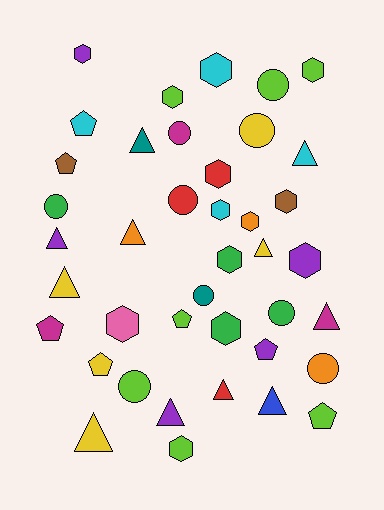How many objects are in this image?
There are 40 objects.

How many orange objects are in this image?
There are 3 orange objects.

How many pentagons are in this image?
There are 7 pentagons.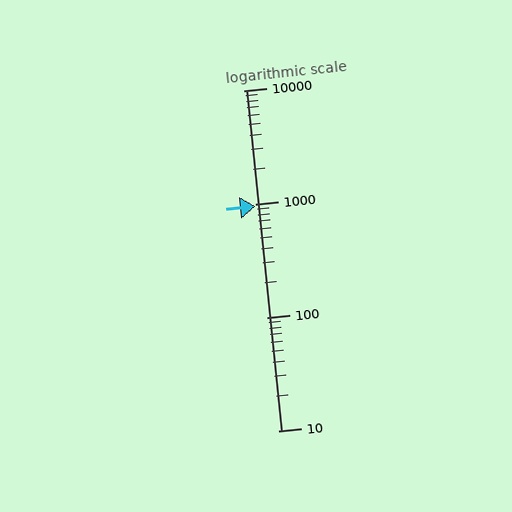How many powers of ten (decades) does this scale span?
The scale spans 3 decades, from 10 to 10000.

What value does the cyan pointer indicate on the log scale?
The pointer indicates approximately 960.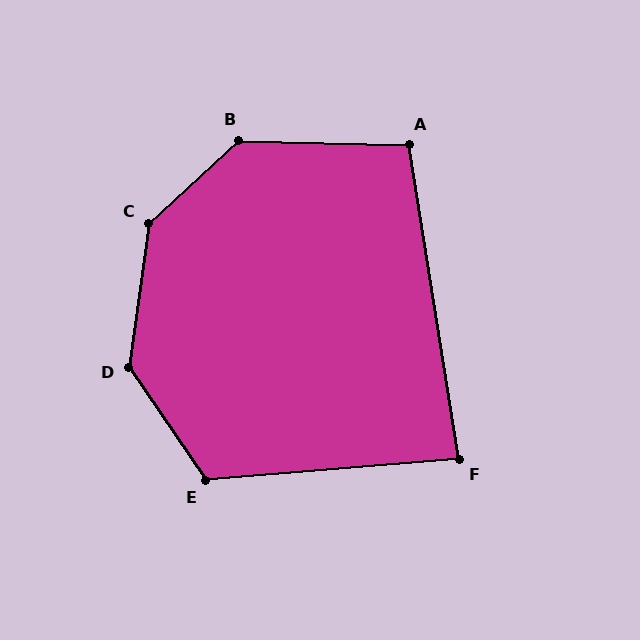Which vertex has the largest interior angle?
C, at approximately 140 degrees.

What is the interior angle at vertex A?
Approximately 100 degrees (obtuse).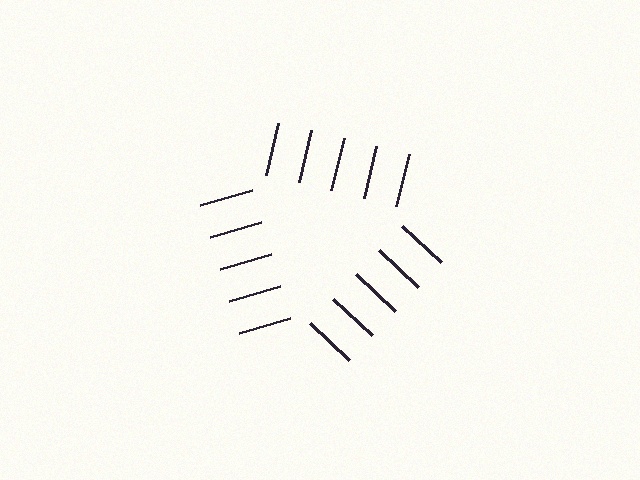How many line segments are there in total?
15 — 5 along each of the 3 edges.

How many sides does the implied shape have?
3 sides — the line-ends trace a triangle.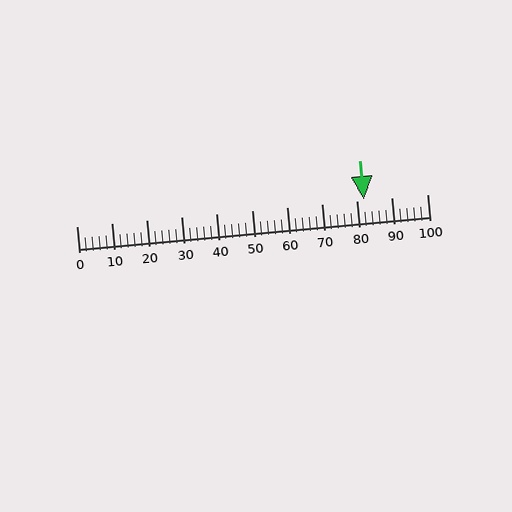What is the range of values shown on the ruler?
The ruler shows values from 0 to 100.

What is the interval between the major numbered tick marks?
The major tick marks are spaced 10 units apart.